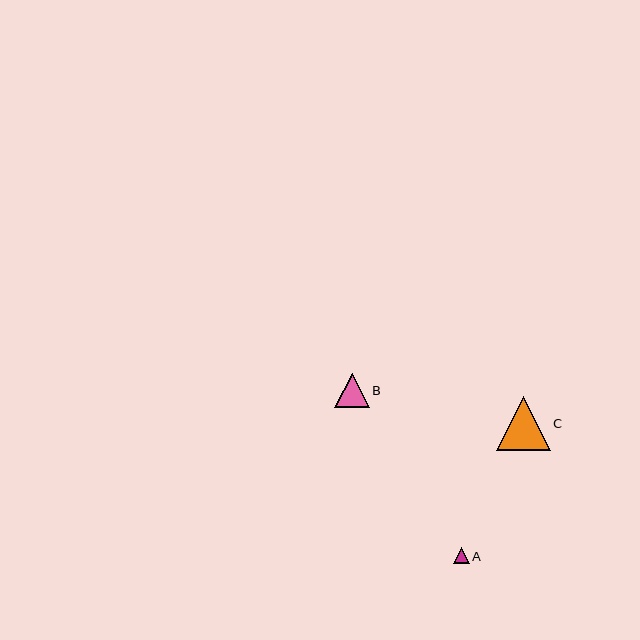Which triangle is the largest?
Triangle C is the largest with a size of approximately 54 pixels.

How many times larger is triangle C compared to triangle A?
Triangle C is approximately 3.5 times the size of triangle A.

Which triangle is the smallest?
Triangle A is the smallest with a size of approximately 15 pixels.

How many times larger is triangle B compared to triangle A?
Triangle B is approximately 2.2 times the size of triangle A.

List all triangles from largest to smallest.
From largest to smallest: C, B, A.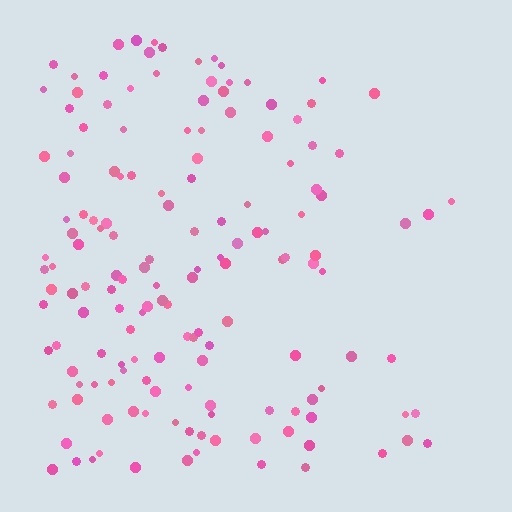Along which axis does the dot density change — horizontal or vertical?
Horizontal.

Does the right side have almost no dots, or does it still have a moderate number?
Still a moderate number, just noticeably fewer than the left.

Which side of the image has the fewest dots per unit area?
The right.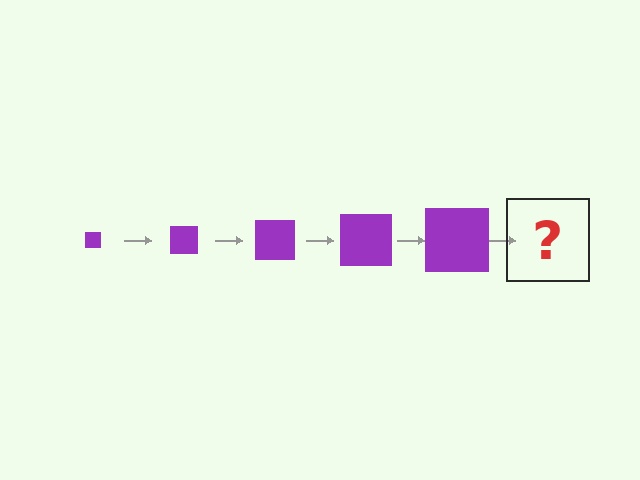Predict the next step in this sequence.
The next step is a purple square, larger than the previous one.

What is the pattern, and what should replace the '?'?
The pattern is that the square gets progressively larger each step. The '?' should be a purple square, larger than the previous one.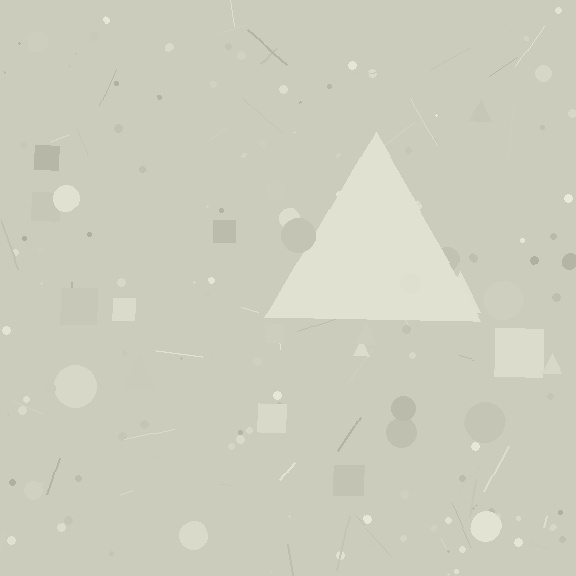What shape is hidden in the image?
A triangle is hidden in the image.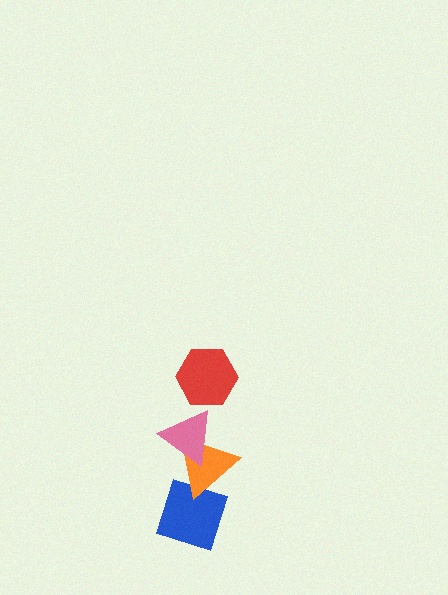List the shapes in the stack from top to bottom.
From top to bottom: the red hexagon, the pink triangle, the orange triangle, the blue diamond.